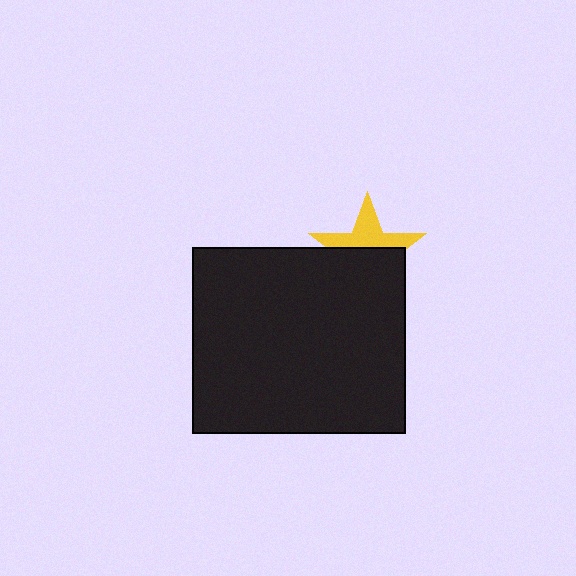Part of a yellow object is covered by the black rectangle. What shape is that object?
It is a star.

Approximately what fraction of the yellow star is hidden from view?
Roughly 55% of the yellow star is hidden behind the black rectangle.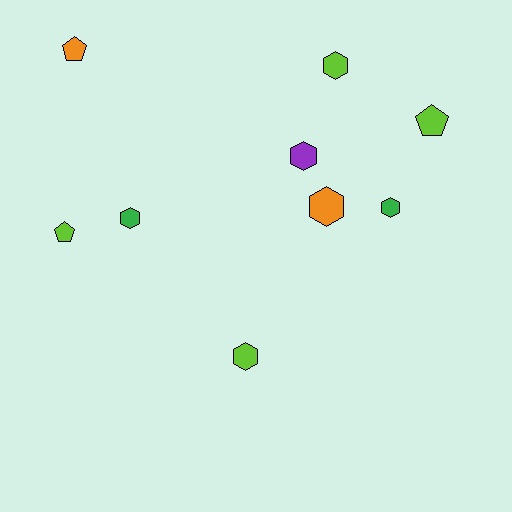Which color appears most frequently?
Lime, with 4 objects.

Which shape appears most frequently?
Hexagon, with 6 objects.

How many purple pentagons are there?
There are no purple pentagons.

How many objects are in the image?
There are 9 objects.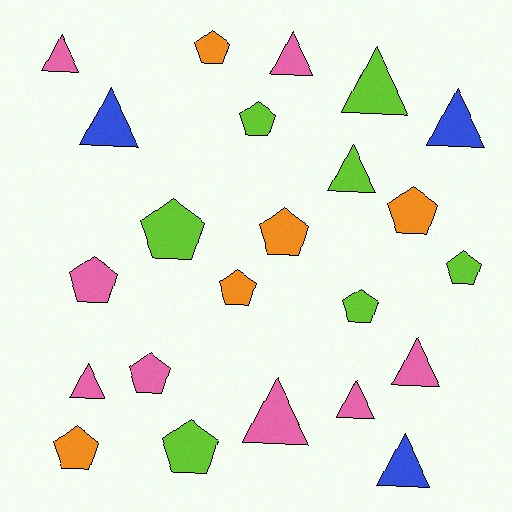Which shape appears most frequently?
Pentagon, with 12 objects.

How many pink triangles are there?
There are 6 pink triangles.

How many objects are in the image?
There are 23 objects.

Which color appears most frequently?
Pink, with 8 objects.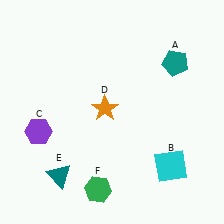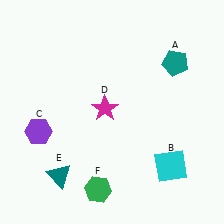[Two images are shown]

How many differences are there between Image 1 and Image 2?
There is 1 difference between the two images.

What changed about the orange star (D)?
In Image 1, D is orange. In Image 2, it changed to magenta.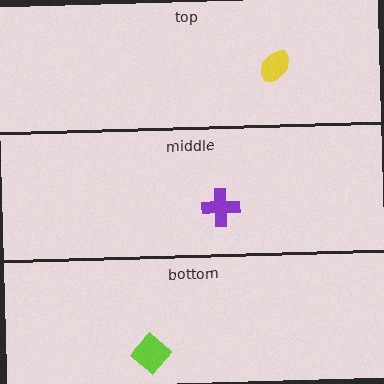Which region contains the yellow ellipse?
The top region.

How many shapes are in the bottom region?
1.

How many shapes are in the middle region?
1.